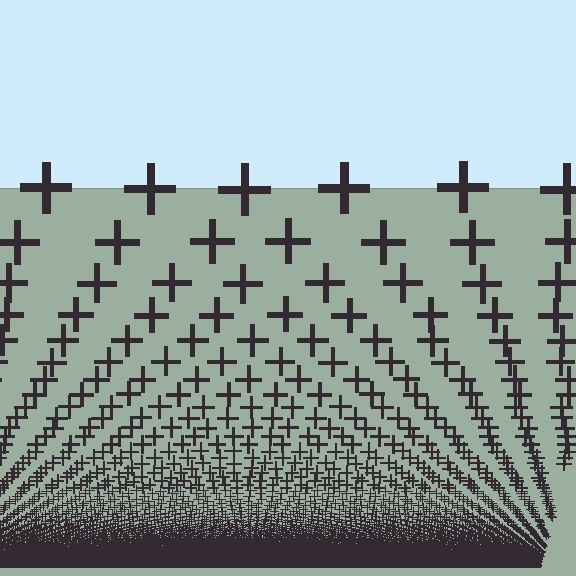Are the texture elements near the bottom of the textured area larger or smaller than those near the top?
Smaller. The gradient is inverted — elements near the bottom are smaller and denser.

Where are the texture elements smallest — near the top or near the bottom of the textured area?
Near the bottom.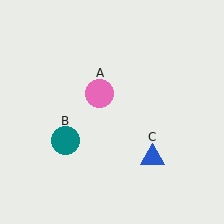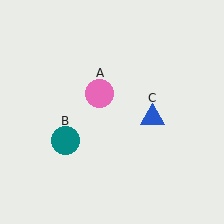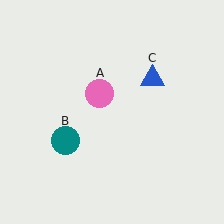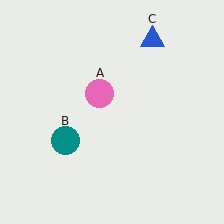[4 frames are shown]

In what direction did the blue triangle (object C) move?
The blue triangle (object C) moved up.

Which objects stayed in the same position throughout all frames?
Pink circle (object A) and teal circle (object B) remained stationary.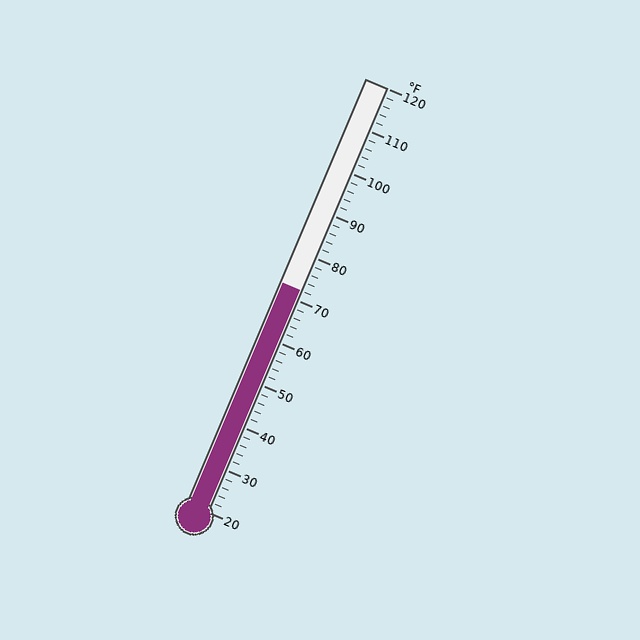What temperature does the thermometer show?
The thermometer shows approximately 72°F.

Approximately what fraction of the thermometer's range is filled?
The thermometer is filled to approximately 50% of its range.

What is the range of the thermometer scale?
The thermometer scale ranges from 20°F to 120°F.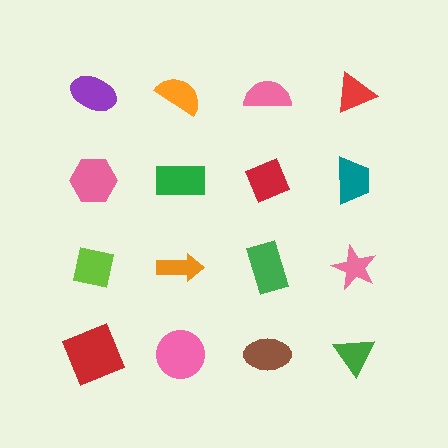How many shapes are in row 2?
4 shapes.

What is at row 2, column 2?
A green rectangle.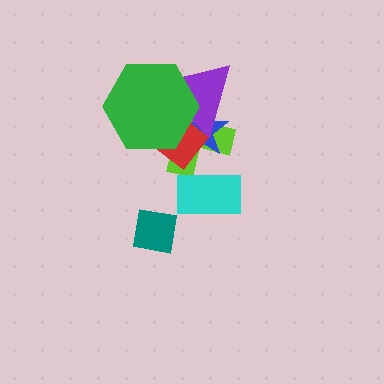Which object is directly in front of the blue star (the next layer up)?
The red diamond is directly in front of the blue star.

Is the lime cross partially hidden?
Yes, it is partially covered by another shape.